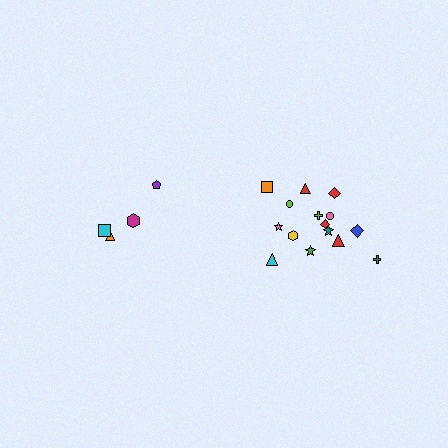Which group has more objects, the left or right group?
The right group.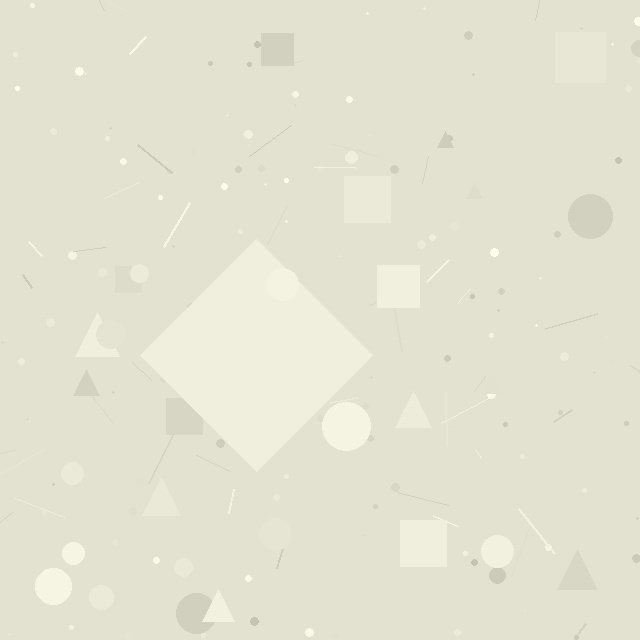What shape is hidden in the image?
A diamond is hidden in the image.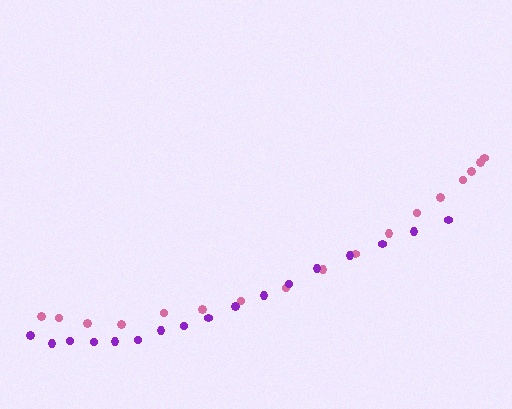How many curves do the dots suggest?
There are 2 distinct paths.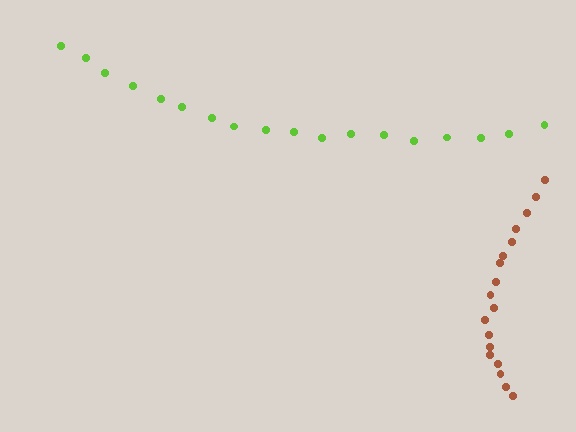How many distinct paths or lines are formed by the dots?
There are 2 distinct paths.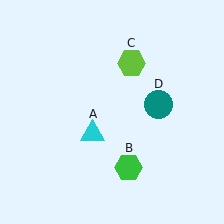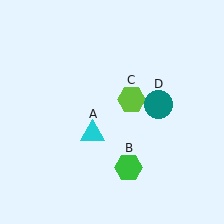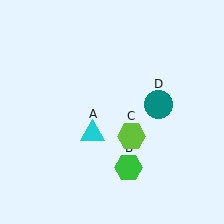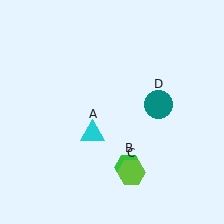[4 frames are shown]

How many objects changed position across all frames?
1 object changed position: lime hexagon (object C).